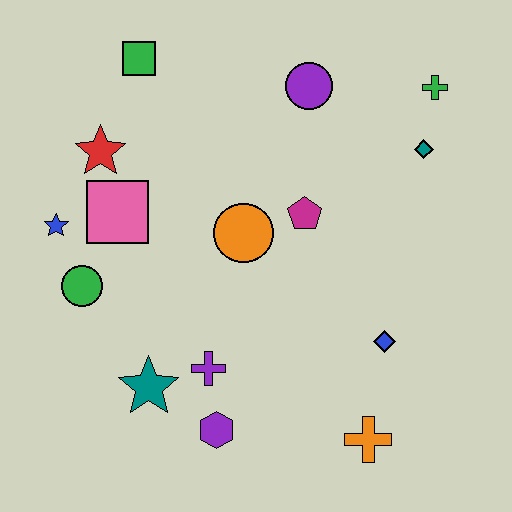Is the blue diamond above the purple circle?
No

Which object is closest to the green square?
The red star is closest to the green square.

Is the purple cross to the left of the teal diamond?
Yes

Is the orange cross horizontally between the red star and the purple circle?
No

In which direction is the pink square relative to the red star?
The pink square is below the red star.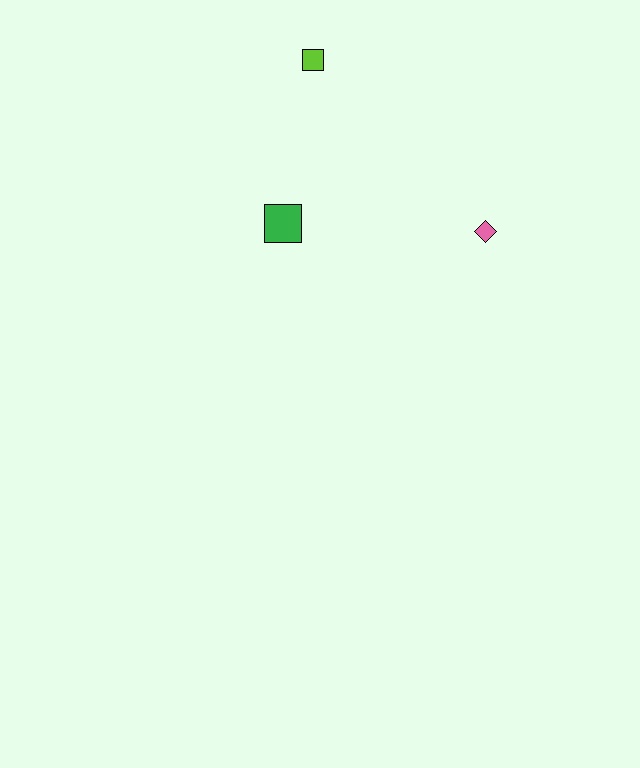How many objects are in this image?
There are 3 objects.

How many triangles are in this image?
There are no triangles.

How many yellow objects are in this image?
There are no yellow objects.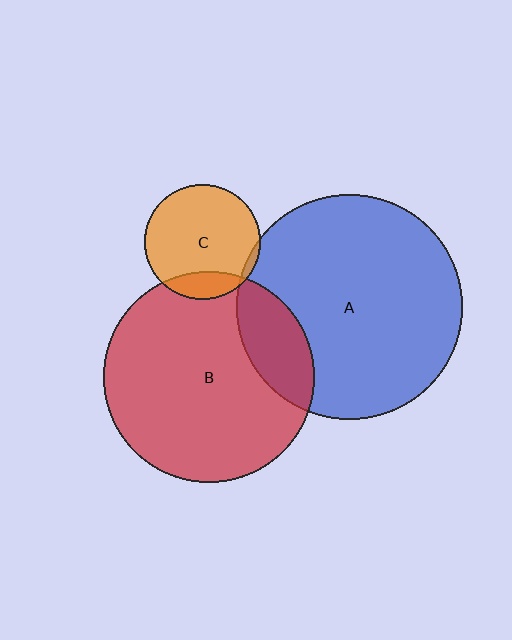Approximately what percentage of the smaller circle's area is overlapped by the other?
Approximately 5%.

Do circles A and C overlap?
Yes.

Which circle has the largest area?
Circle A (blue).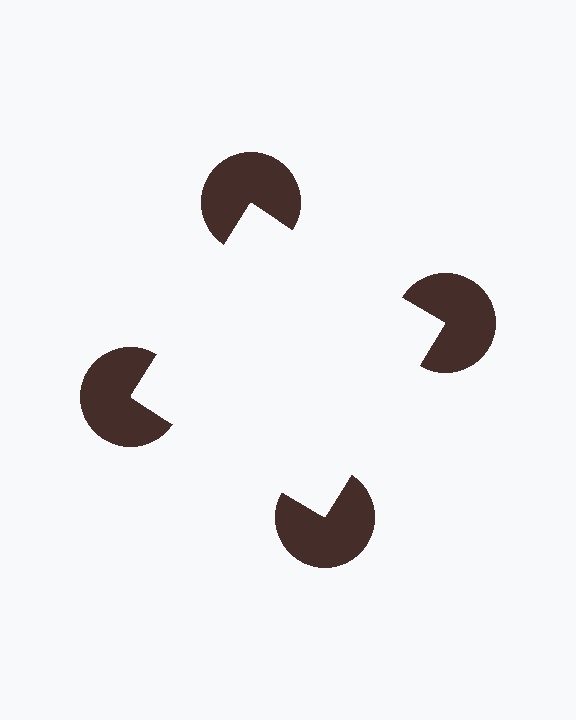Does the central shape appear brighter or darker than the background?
It typically appears slightly brighter than the background, even though no actual brightness change is drawn.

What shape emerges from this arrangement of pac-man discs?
An illusory square — its edges are inferred from the aligned wedge cuts in the pac-man discs, not physically drawn.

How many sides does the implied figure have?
4 sides.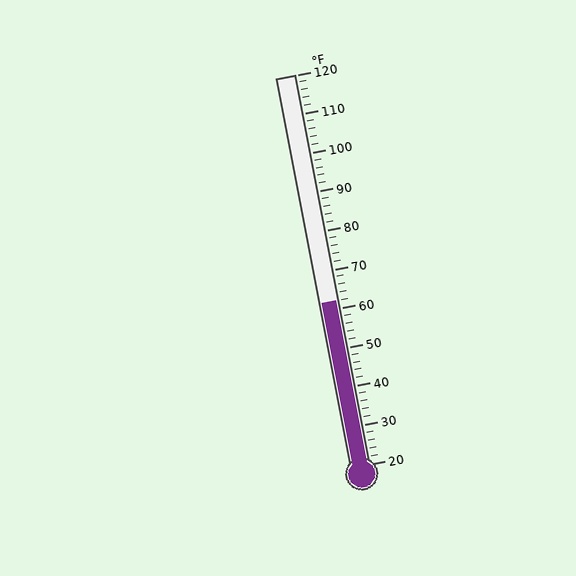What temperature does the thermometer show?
The thermometer shows approximately 62°F.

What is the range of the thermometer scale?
The thermometer scale ranges from 20°F to 120°F.